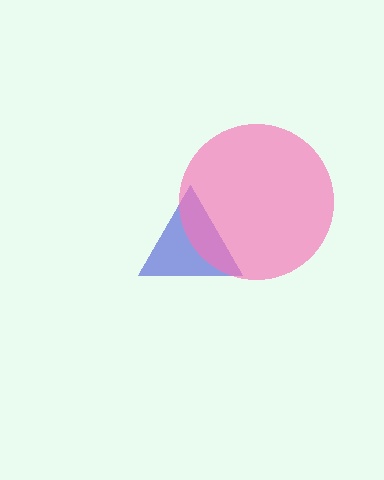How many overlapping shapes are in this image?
There are 2 overlapping shapes in the image.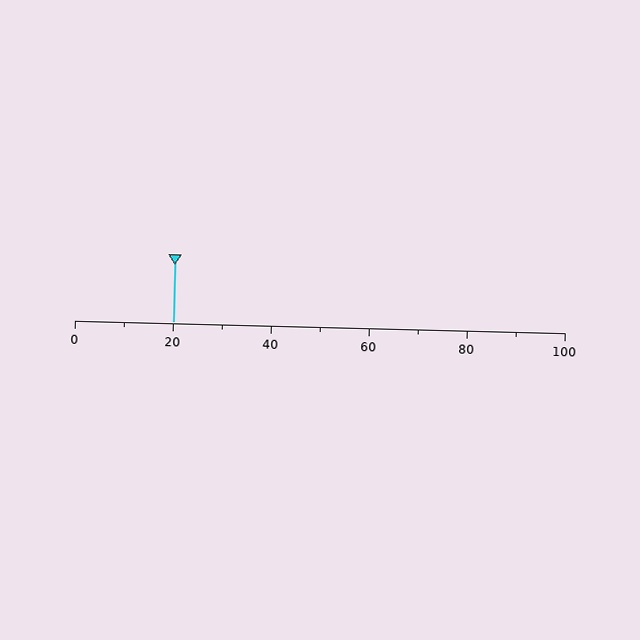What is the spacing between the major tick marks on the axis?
The major ticks are spaced 20 apart.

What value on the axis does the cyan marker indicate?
The marker indicates approximately 20.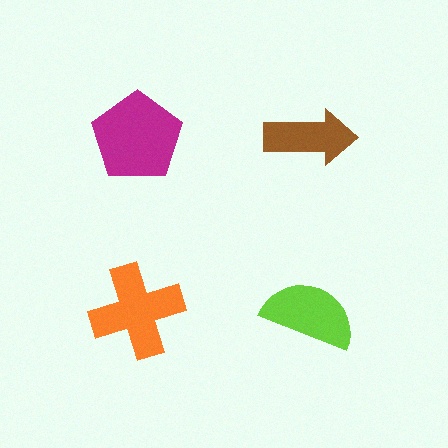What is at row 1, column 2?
A brown arrow.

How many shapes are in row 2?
2 shapes.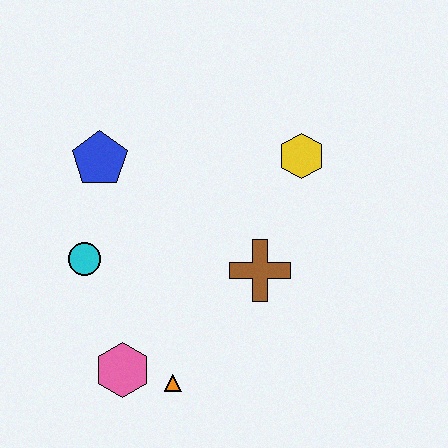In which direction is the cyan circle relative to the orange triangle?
The cyan circle is above the orange triangle.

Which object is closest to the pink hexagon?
The orange triangle is closest to the pink hexagon.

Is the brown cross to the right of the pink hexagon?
Yes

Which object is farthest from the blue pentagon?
The orange triangle is farthest from the blue pentagon.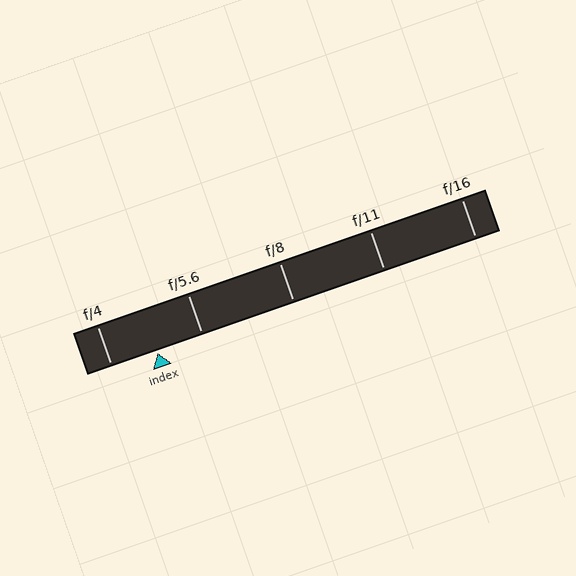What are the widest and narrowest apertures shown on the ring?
The widest aperture shown is f/4 and the narrowest is f/16.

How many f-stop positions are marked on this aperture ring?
There are 5 f-stop positions marked.